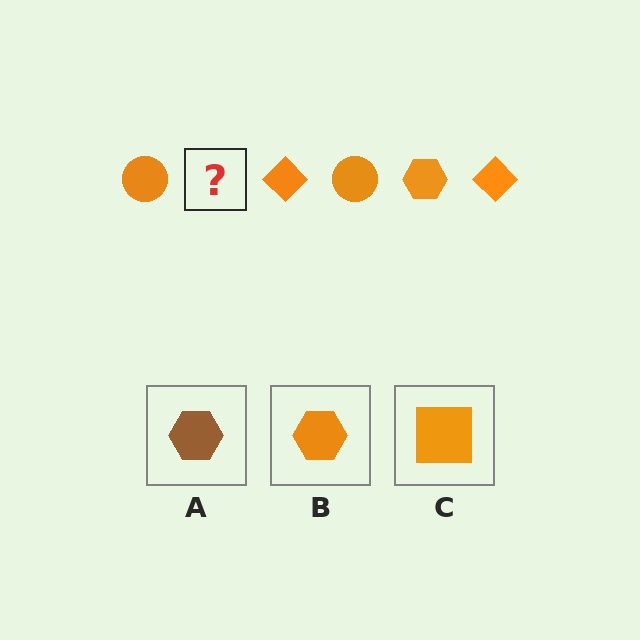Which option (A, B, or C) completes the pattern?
B.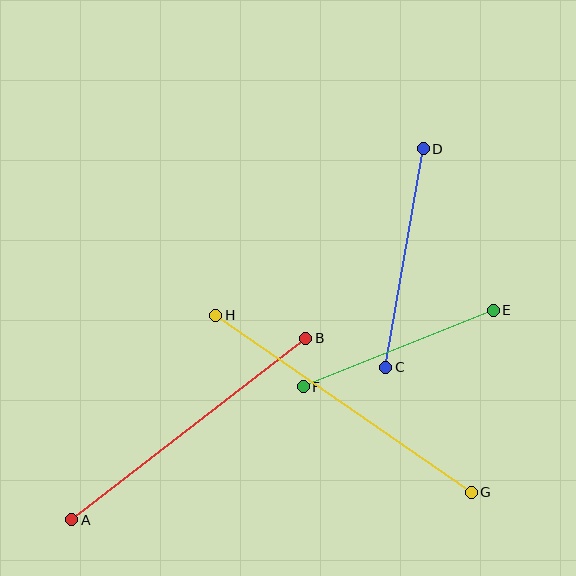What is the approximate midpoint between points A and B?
The midpoint is at approximately (189, 429) pixels.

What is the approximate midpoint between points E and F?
The midpoint is at approximately (398, 349) pixels.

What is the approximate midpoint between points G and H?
The midpoint is at approximately (343, 404) pixels.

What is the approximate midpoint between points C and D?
The midpoint is at approximately (405, 258) pixels.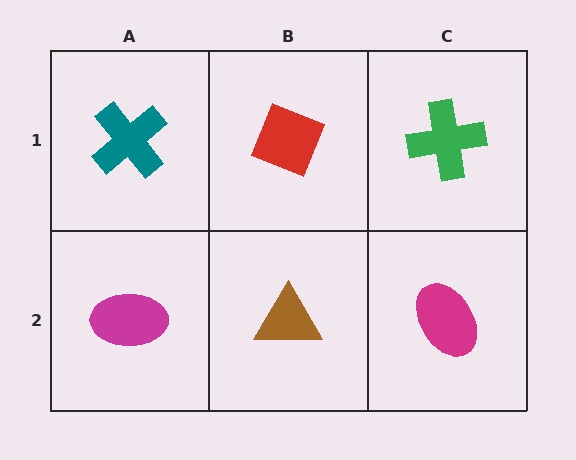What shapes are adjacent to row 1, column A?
A magenta ellipse (row 2, column A), a red diamond (row 1, column B).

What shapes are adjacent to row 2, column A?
A teal cross (row 1, column A), a brown triangle (row 2, column B).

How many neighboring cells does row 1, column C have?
2.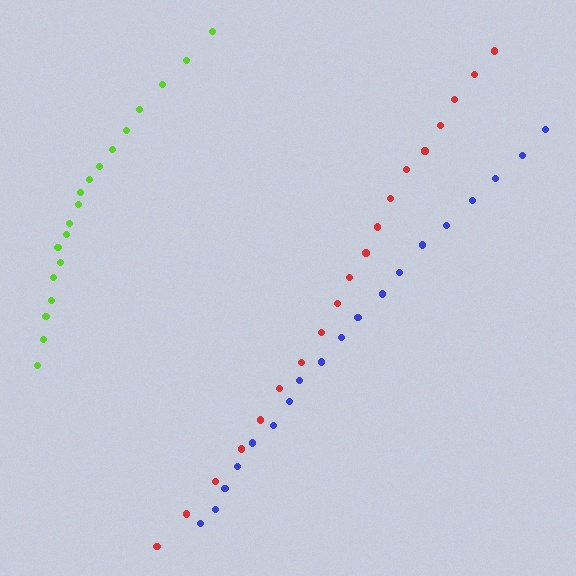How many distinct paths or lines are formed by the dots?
There are 3 distinct paths.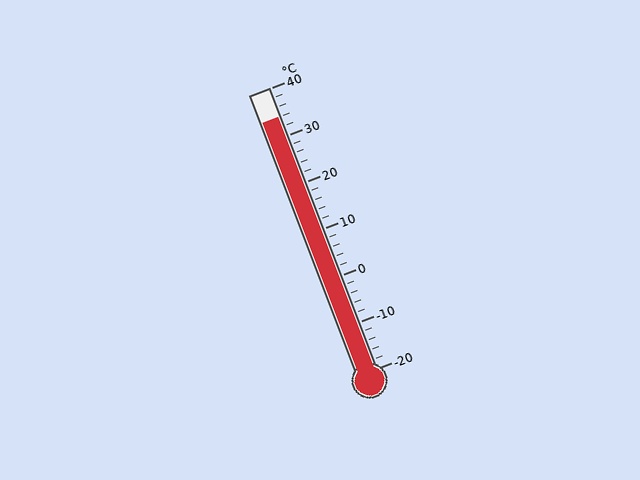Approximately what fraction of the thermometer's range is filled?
The thermometer is filled to approximately 90% of its range.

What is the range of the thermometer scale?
The thermometer scale ranges from -20°C to 40°C.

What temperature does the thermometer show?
The thermometer shows approximately 34°C.